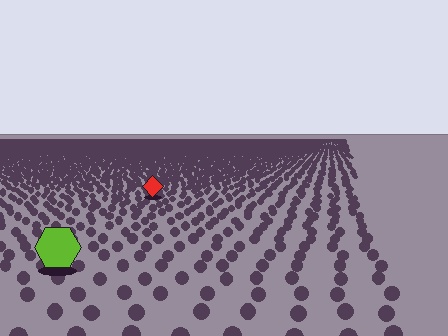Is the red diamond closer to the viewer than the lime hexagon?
No. The lime hexagon is closer — you can tell from the texture gradient: the ground texture is coarser near it.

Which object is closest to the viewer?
The lime hexagon is closest. The texture marks near it are larger and more spread out.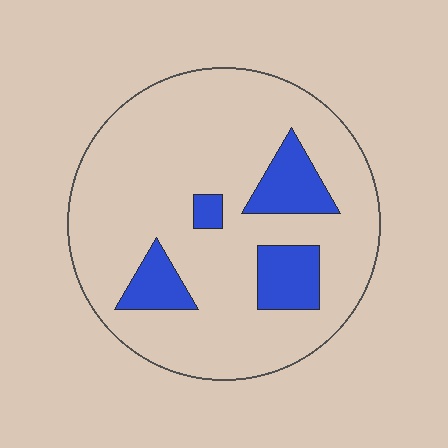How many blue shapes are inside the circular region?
4.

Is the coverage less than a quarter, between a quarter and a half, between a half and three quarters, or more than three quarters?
Less than a quarter.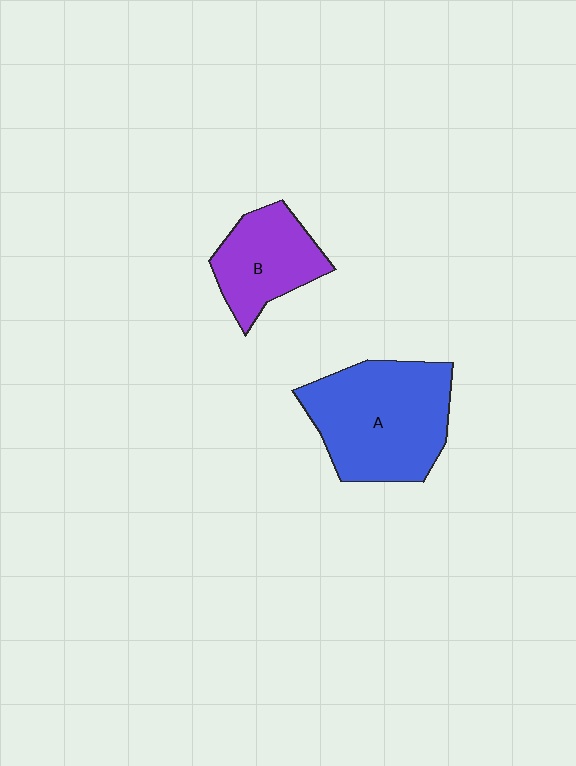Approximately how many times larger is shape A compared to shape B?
Approximately 1.7 times.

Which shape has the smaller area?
Shape B (purple).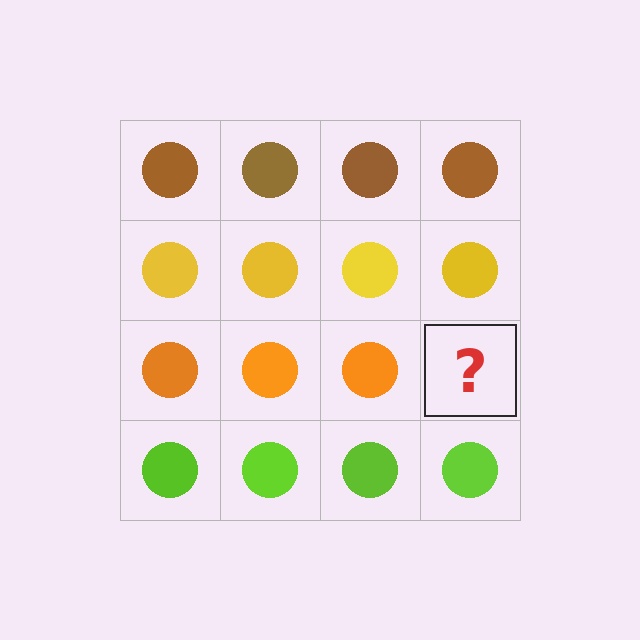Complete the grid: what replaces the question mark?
The question mark should be replaced with an orange circle.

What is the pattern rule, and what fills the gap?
The rule is that each row has a consistent color. The gap should be filled with an orange circle.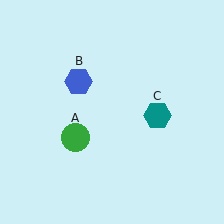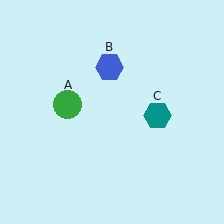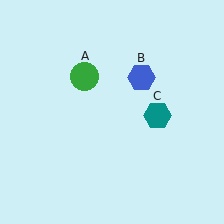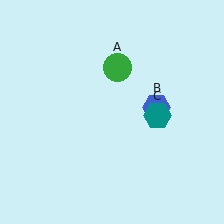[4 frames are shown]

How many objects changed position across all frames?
2 objects changed position: green circle (object A), blue hexagon (object B).